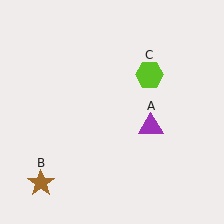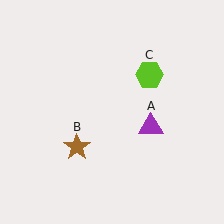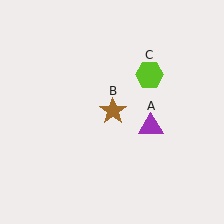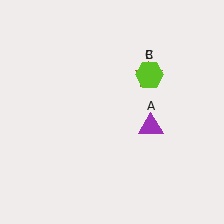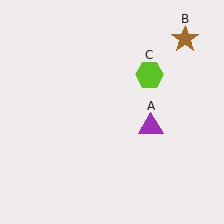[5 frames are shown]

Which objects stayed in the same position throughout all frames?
Purple triangle (object A) and lime hexagon (object C) remained stationary.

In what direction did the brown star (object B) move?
The brown star (object B) moved up and to the right.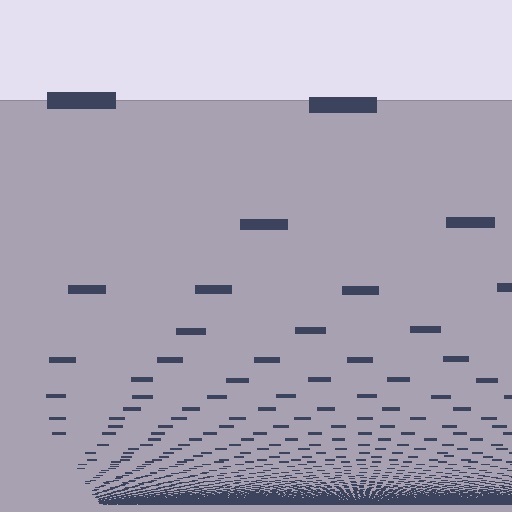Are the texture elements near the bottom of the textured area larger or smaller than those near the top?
Smaller. The gradient is inverted — elements near the bottom are smaller and denser.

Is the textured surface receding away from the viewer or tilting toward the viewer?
The surface appears to tilt toward the viewer. Texture elements get larger and sparser toward the top.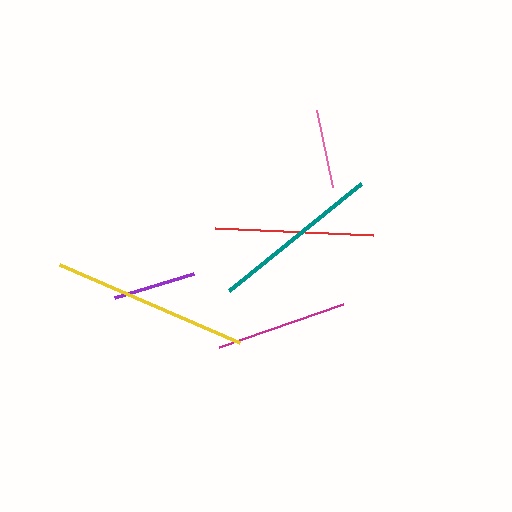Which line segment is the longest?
The yellow line is the longest at approximately 196 pixels.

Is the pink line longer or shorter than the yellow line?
The yellow line is longer than the pink line.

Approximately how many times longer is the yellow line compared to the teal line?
The yellow line is approximately 1.2 times the length of the teal line.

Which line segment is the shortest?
The pink line is the shortest at approximately 79 pixels.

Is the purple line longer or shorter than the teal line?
The teal line is longer than the purple line.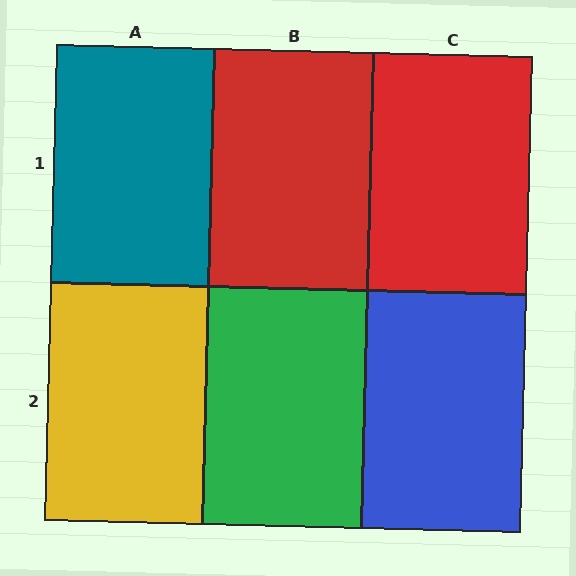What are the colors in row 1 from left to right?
Teal, red, red.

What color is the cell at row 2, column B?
Green.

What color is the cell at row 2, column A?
Yellow.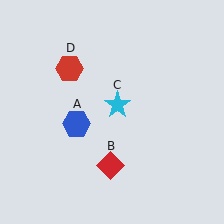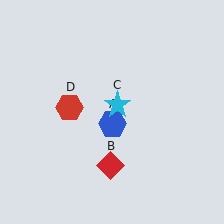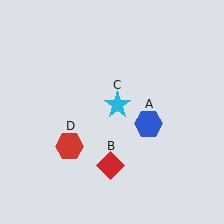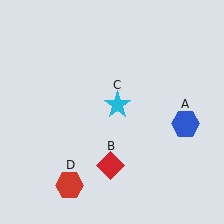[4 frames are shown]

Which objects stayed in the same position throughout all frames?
Red diamond (object B) and cyan star (object C) remained stationary.